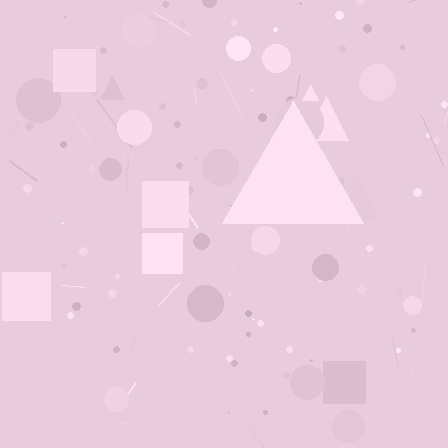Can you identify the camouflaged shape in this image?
The camouflaged shape is a triangle.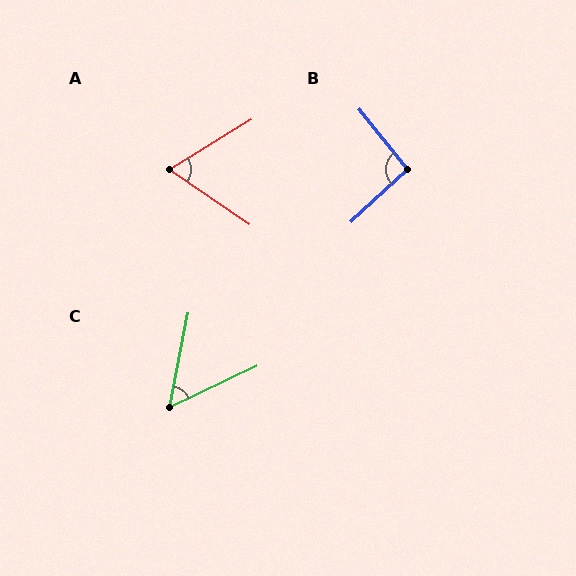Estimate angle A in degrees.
Approximately 66 degrees.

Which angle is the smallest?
C, at approximately 54 degrees.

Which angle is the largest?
B, at approximately 94 degrees.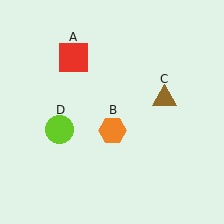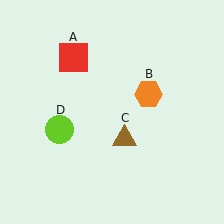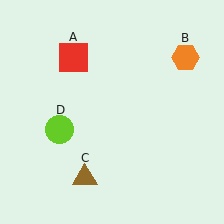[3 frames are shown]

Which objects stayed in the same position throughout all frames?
Red square (object A) and lime circle (object D) remained stationary.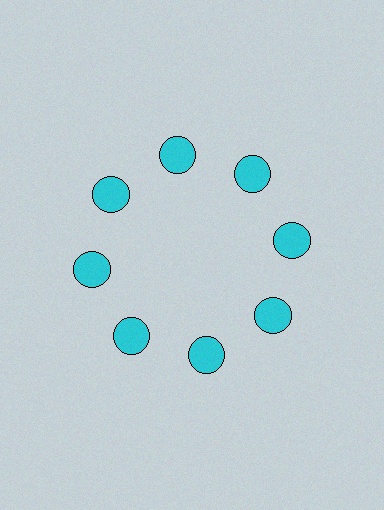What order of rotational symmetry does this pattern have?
This pattern has 8-fold rotational symmetry.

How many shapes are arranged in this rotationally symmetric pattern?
There are 8 shapes, arranged in 8 groups of 1.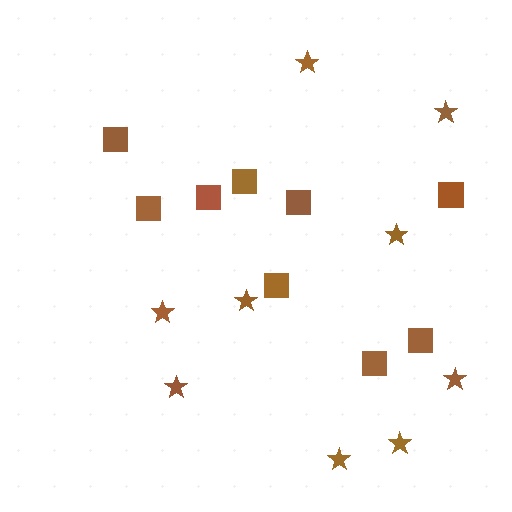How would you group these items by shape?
There are 2 groups: one group of squares (9) and one group of stars (9).